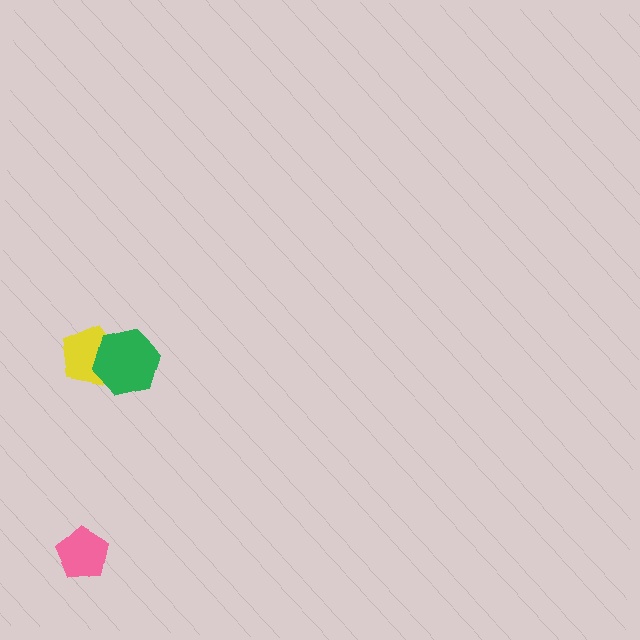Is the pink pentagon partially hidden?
No, no other shape covers it.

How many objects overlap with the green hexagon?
1 object overlaps with the green hexagon.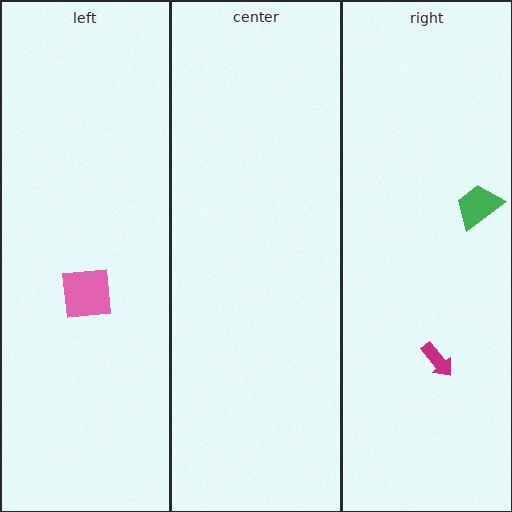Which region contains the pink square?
The left region.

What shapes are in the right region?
The magenta arrow, the green trapezoid.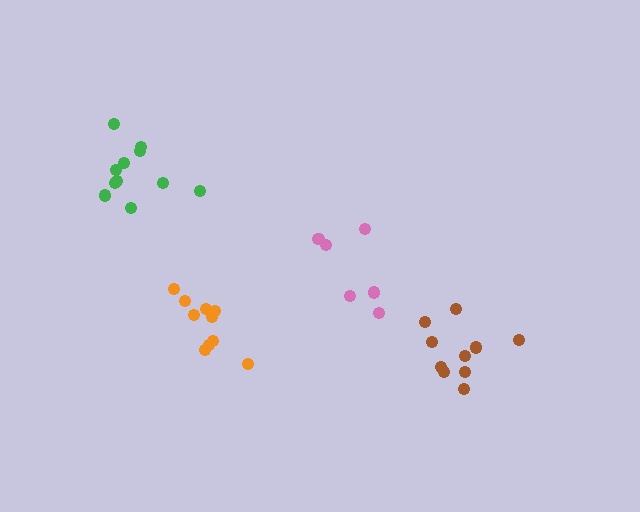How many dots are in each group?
Group 1: 10 dots, Group 2: 6 dots, Group 3: 10 dots, Group 4: 11 dots (37 total).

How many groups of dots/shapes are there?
There are 4 groups.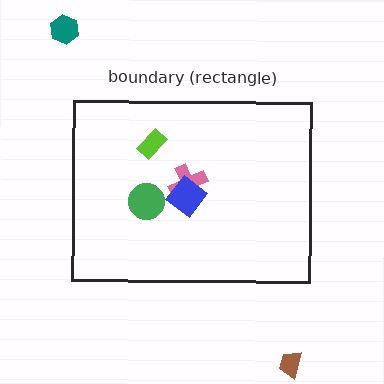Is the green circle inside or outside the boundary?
Inside.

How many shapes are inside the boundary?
4 inside, 2 outside.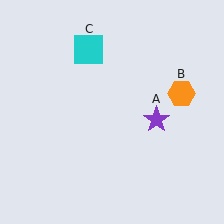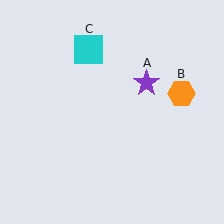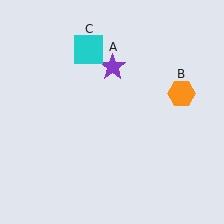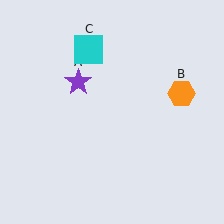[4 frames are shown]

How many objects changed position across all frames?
1 object changed position: purple star (object A).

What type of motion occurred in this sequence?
The purple star (object A) rotated counterclockwise around the center of the scene.